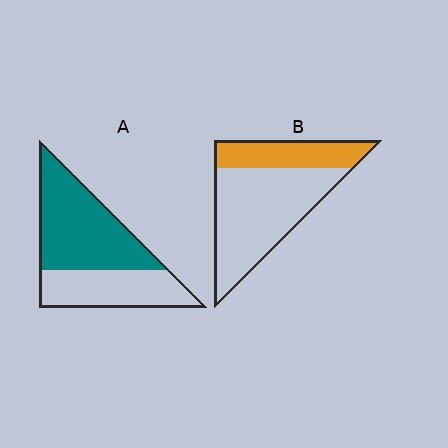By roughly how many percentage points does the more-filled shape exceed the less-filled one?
By roughly 30 percentage points (A over B).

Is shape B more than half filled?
No.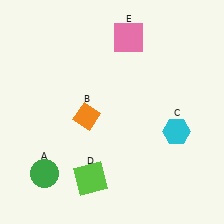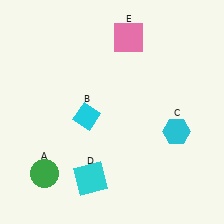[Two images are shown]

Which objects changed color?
B changed from orange to cyan. D changed from lime to cyan.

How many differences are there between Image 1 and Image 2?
There are 2 differences between the two images.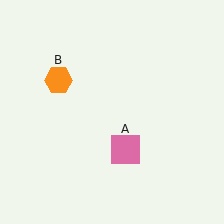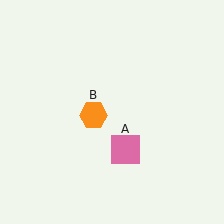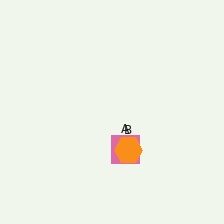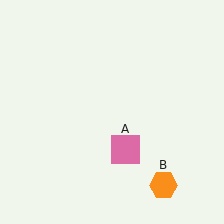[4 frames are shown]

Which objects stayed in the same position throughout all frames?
Pink square (object A) remained stationary.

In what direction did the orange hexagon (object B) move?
The orange hexagon (object B) moved down and to the right.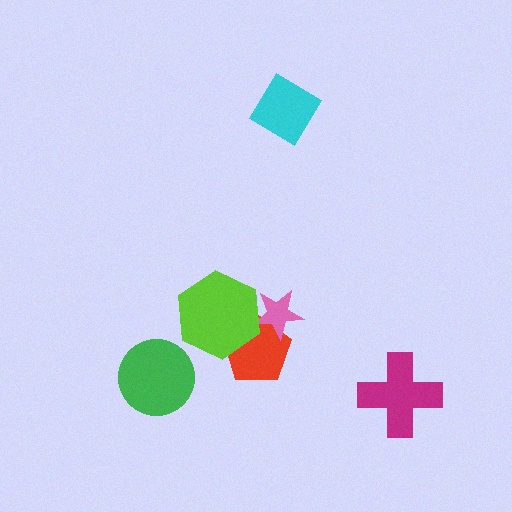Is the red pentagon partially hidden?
Yes, it is partially covered by another shape.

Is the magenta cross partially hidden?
No, no other shape covers it.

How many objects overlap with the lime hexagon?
2 objects overlap with the lime hexagon.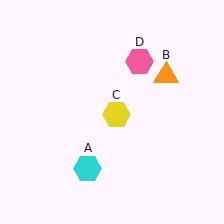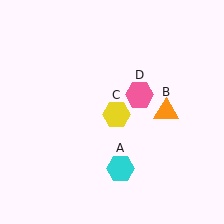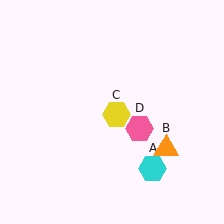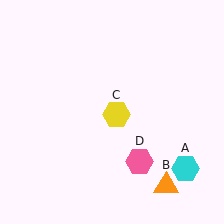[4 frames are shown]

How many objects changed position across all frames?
3 objects changed position: cyan hexagon (object A), orange triangle (object B), pink hexagon (object D).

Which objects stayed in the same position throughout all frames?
Yellow hexagon (object C) remained stationary.